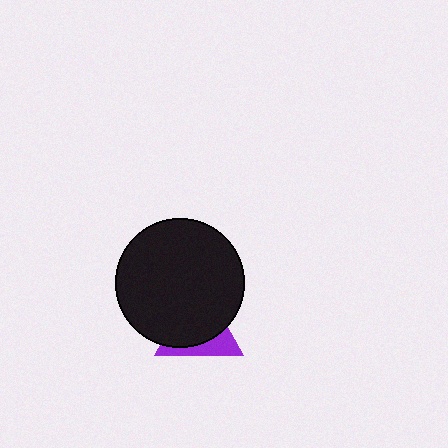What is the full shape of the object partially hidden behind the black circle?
The partially hidden object is a purple triangle.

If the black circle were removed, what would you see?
You would see the complete purple triangle.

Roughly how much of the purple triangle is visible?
A small part of it is visible (roughly 31%).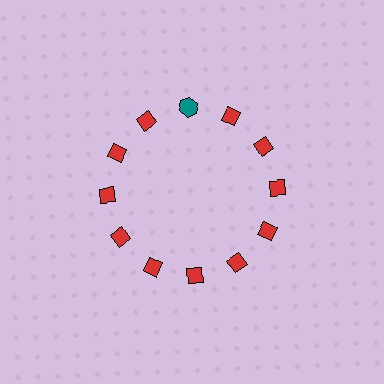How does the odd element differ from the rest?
It differs in both color (teal instead of red) and shape (hexagon instead of diamond).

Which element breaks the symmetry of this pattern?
The teal hexagon at roughly the 12 o'clock position breaks the symmetry. All other shapes are red diamonds.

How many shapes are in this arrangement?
There are 12 shapes arranged in a ring pattern.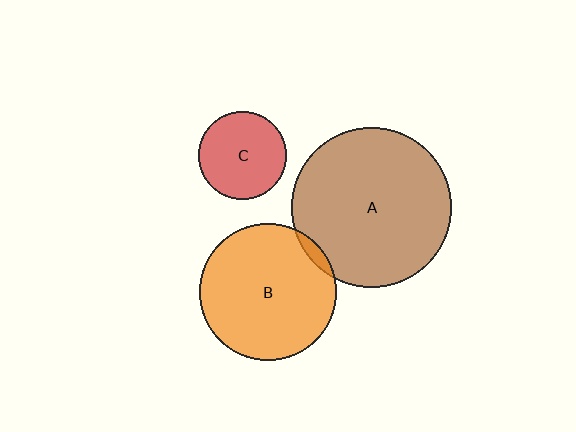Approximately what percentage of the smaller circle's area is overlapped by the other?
Approximately 5%.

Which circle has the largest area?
Circle A (brown).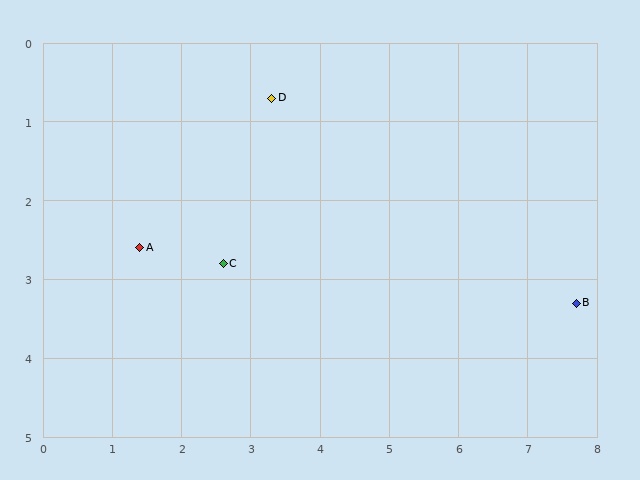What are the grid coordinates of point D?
Point D is at approximately (3.3, 0.7).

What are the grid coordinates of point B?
Point B is at approximately (7.7, 3.3).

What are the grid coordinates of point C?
Point C is at approximately (2.6, 2.8).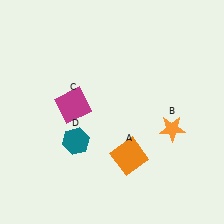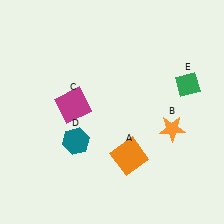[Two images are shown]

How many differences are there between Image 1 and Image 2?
There is 1 difference between the two images.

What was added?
A green diamond (E) was added in Image 2.